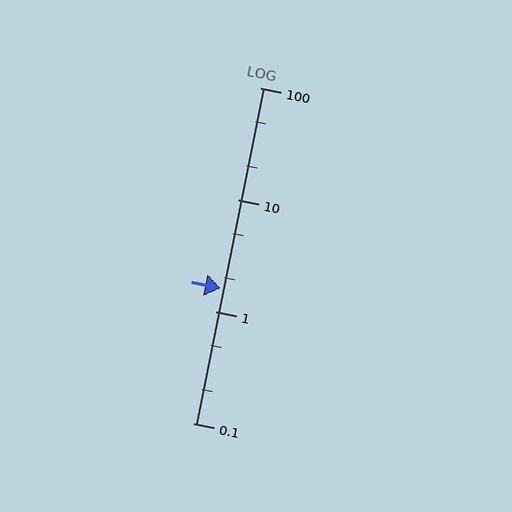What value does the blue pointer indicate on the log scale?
The pointer indicates approximately 1.6.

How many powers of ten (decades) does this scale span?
The scale spans 3 decades, from 0.1 to 100.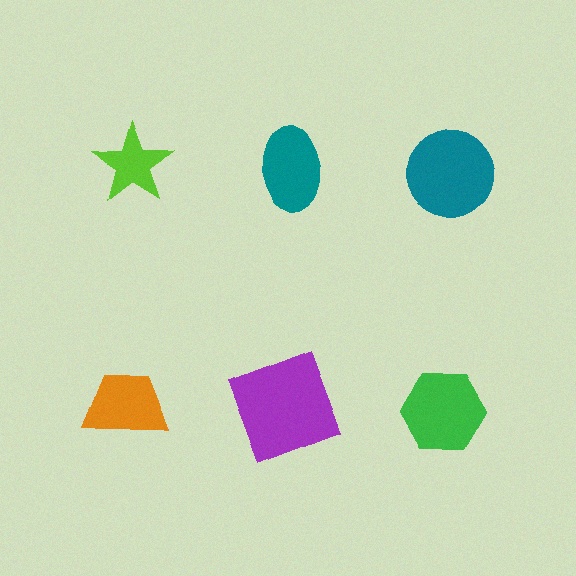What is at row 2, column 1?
An orange trapezoid.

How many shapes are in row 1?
3 shapes.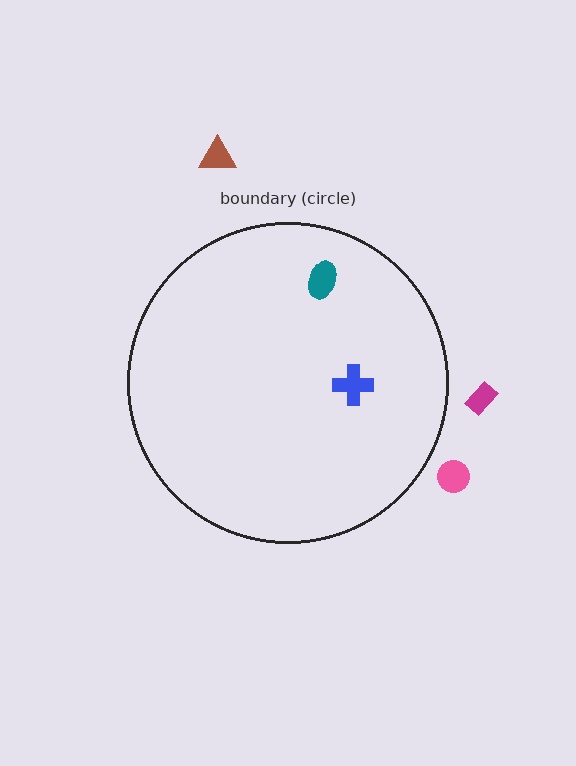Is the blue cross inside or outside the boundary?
Inside.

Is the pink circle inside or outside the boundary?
Outside.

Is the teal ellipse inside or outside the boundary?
Inside.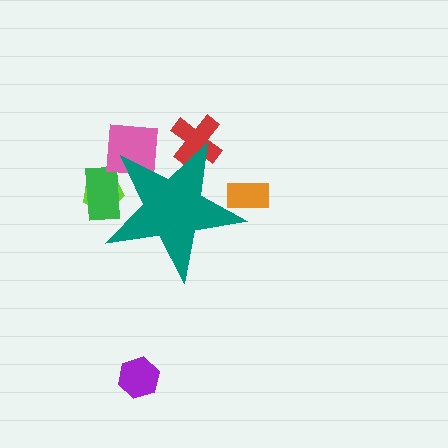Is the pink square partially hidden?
Yes, the pink square is partially hidden behind the teal star.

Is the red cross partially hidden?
Yes, the red cross is partially hidden behind the teal star.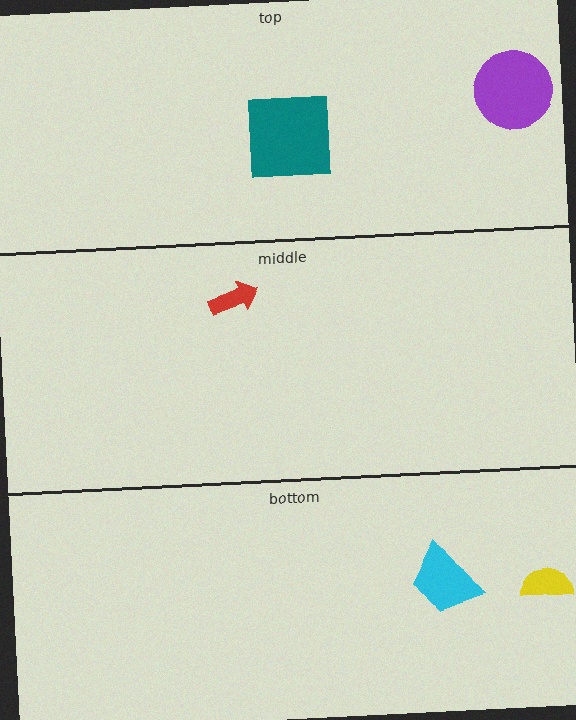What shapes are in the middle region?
The red arrow.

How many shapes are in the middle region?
1.